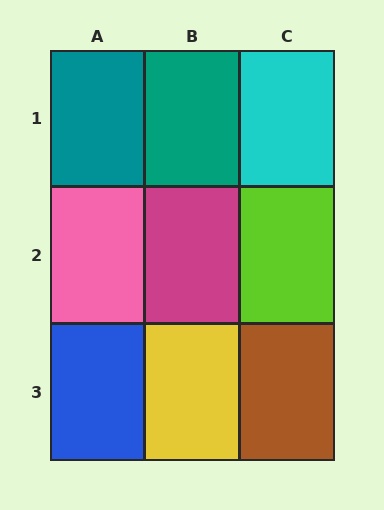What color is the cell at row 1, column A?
Teal.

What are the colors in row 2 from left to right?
Pink, magenta, lime.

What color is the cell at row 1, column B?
Teal.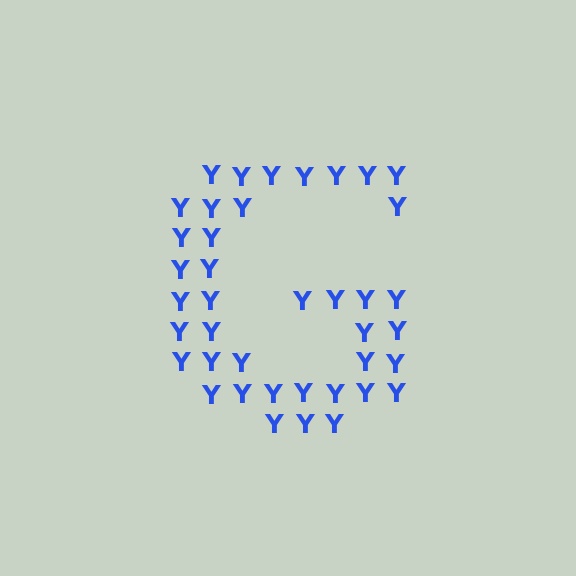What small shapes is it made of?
It is made of small letter Y's.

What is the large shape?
The large shape is the letter G.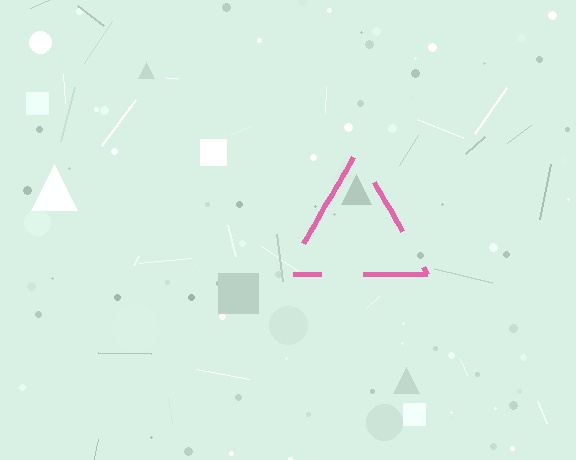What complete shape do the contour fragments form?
The contour fragments form a triangle.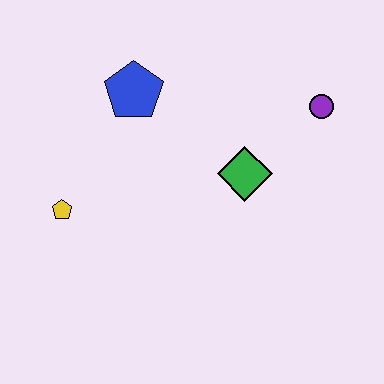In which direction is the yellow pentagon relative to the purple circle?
The yellow pentagon is to the left of the purple circle.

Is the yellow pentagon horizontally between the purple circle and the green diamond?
No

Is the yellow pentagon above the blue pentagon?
No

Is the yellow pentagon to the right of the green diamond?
No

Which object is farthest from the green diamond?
The yellow pentagon is farthest from the green diamond.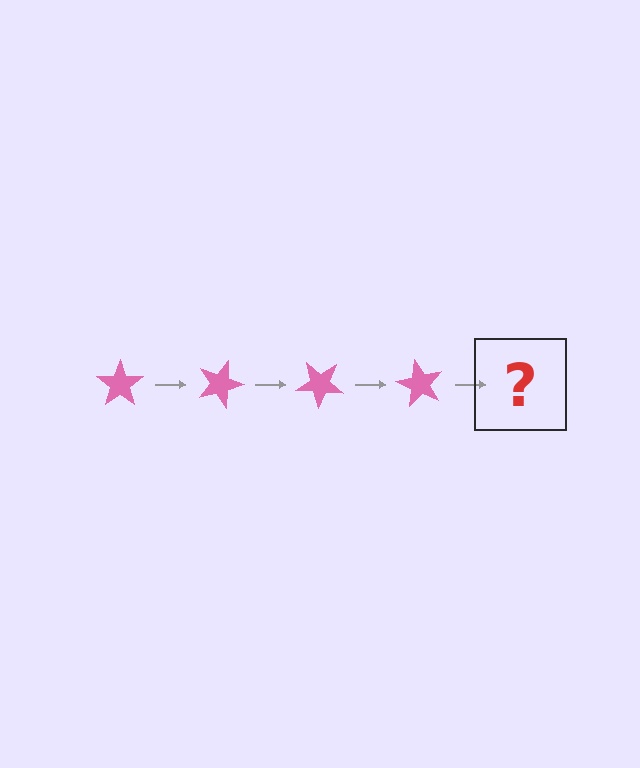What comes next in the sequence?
The next element should be a pink star rotated 80 degrees.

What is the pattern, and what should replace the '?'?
The pattern is that the star rotates 20 degrees each step. The '?' should be a pink star rotated 80 degrees.